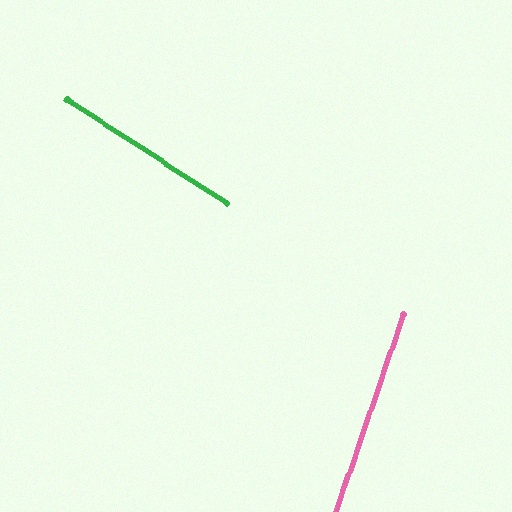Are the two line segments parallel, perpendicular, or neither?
Neither parallel nor perpendicular — they differ by about 76°.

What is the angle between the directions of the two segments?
Approximately 76 degrees.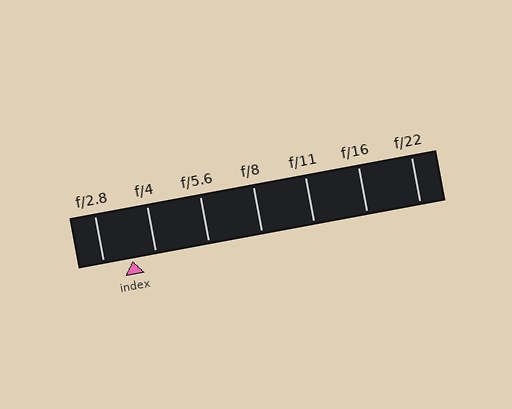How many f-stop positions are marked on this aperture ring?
There are 7 f-stop positions marked.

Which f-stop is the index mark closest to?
The index mark is closest to f/4.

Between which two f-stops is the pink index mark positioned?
The index mark is between f/2.8 and f/4.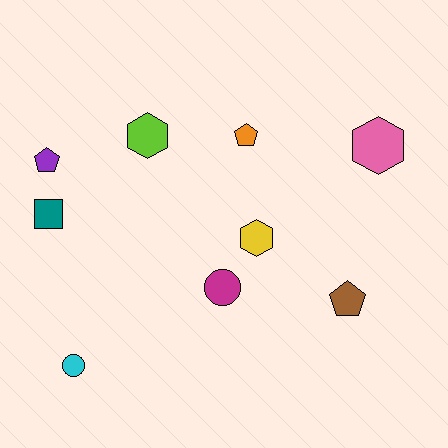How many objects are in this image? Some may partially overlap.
There are 9 objects.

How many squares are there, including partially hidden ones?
There is 1 square.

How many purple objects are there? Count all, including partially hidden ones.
There is 1 purple object.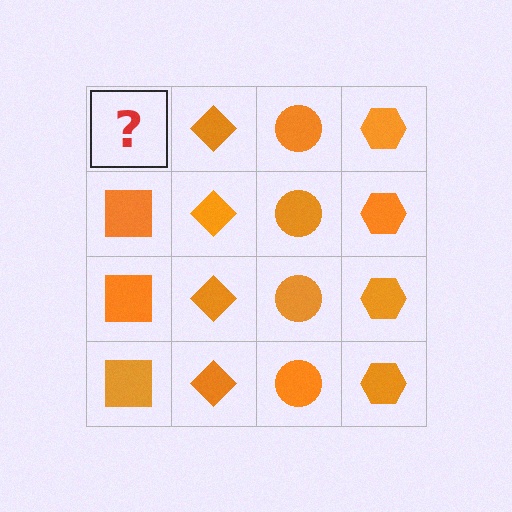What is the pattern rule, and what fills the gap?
The rule is that each column has a consistent shape. The gap should be filled with an orange square.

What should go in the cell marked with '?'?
The missing cell should contain an orange square.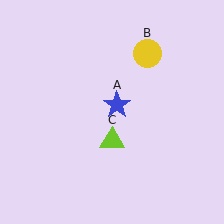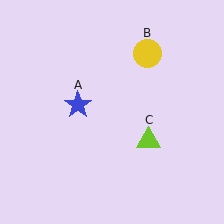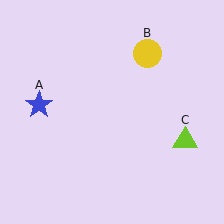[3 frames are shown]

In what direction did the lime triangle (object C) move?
The lime triangle (object C) moved right.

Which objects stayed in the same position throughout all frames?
Yellow circle (object B) remained stationary.